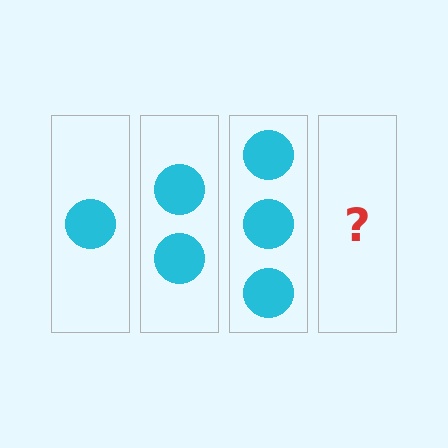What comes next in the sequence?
The next element should be 4 circles.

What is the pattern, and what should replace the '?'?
The pattern is that each step adds one more circle. The '?' should be 4 circles.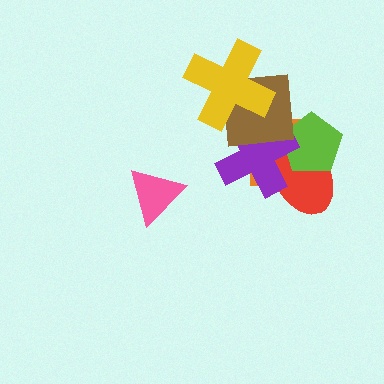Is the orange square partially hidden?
Yes, it is partially covered by another shape.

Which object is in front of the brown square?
The yellow cross is in front of the brown square.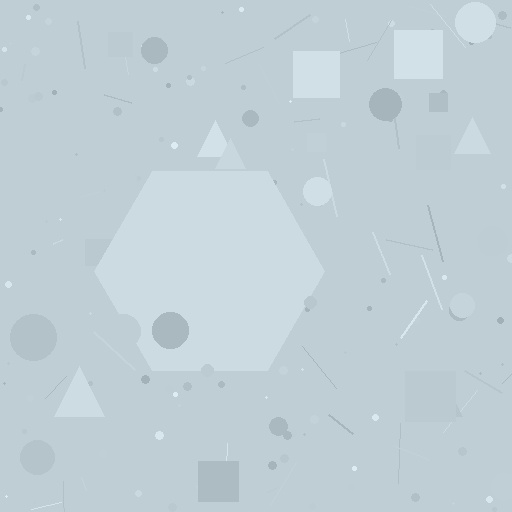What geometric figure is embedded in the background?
A hexagon is embedded in the background.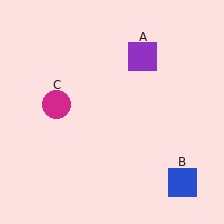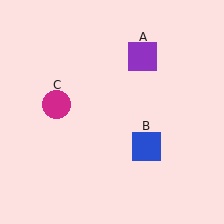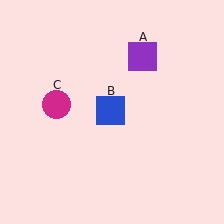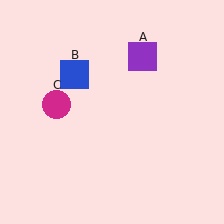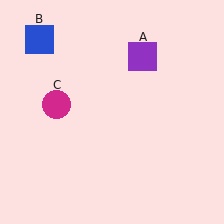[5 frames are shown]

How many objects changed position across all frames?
1 object changed position: blue square (object B).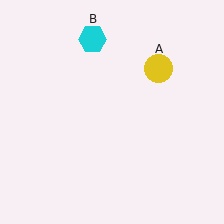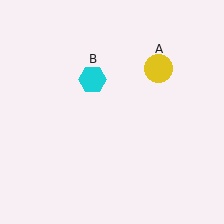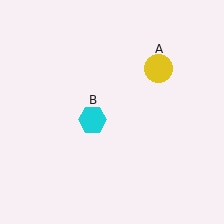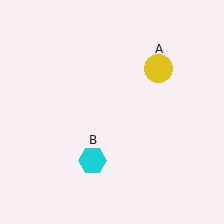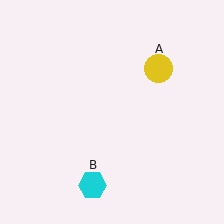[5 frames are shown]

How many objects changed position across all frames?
1 object changed position: cyan hexagon (object B).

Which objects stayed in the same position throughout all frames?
Yellow circle (object A) remained stationary.